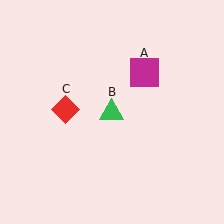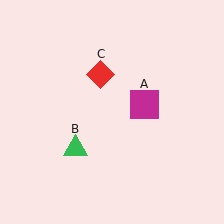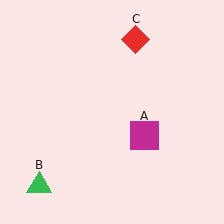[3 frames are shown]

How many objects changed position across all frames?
3 objects changed position: magenta square (object A), green triangle (object B), red diamond (object C).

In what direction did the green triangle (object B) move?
The green triangle (object B) moved down and to the left.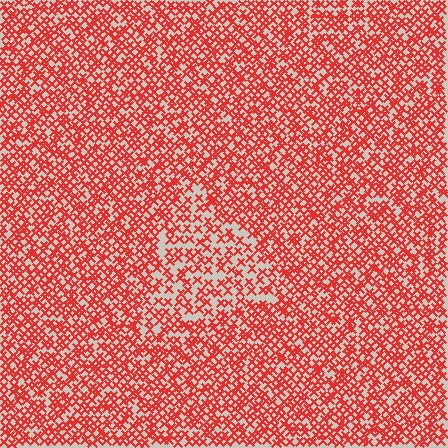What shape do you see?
I see a triangle.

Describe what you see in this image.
The image contains small red elements arranged at two different densities. A triangle-shaped region is visible where the elements are less densely packed than the surrounding area.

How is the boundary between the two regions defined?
The boundary is defined by a change in element density (approximately 1.6x ratio). All elements are the same color, size, and shape.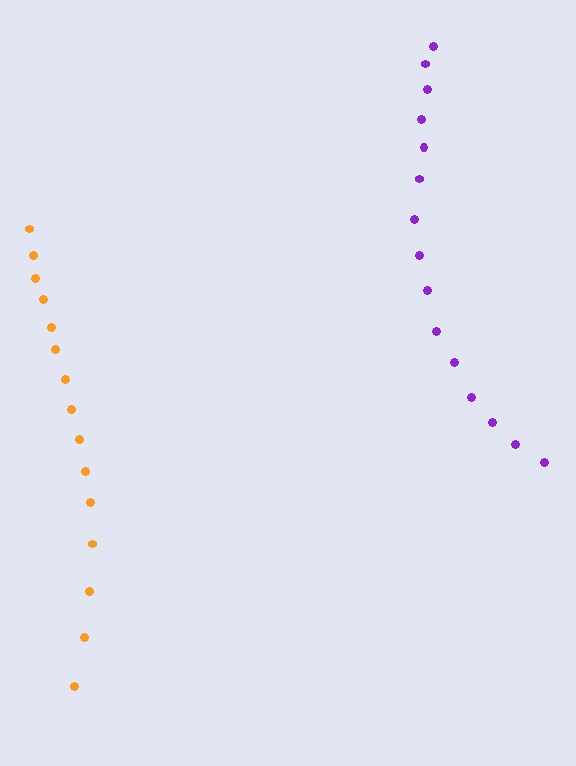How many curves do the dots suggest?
There are 2 distinct paths.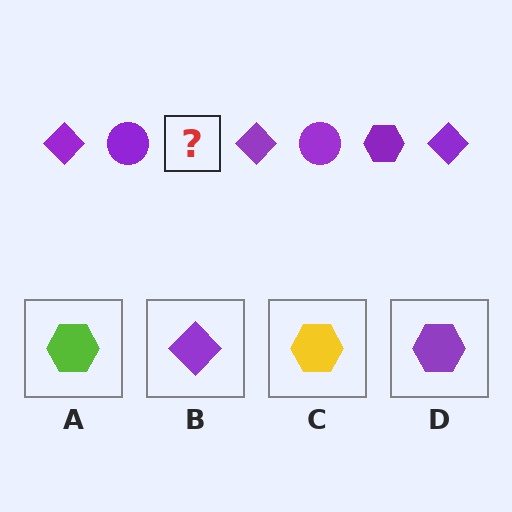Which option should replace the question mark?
Option D.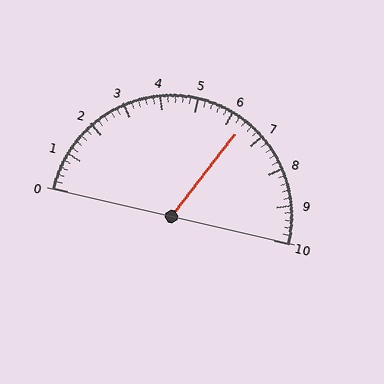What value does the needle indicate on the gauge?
The needle indicates approximately 6.4.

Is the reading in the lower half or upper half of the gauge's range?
The reading is in the upper half of the range (0 to 10).